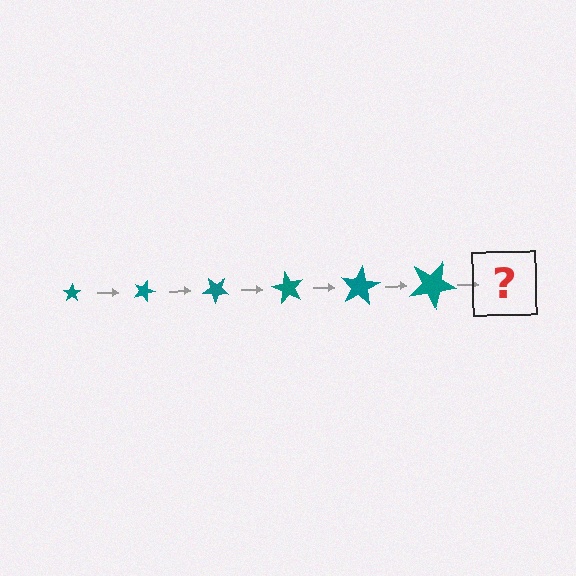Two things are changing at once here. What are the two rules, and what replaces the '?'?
The two rules are that the star grows larger each step and it rotates 20 degrees each step. The '?' should be a star, larger than the previous one and rotated 120 degrees from the start.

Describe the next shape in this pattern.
It should be a star, larger than the previous one and rotated 120 degrees from the start.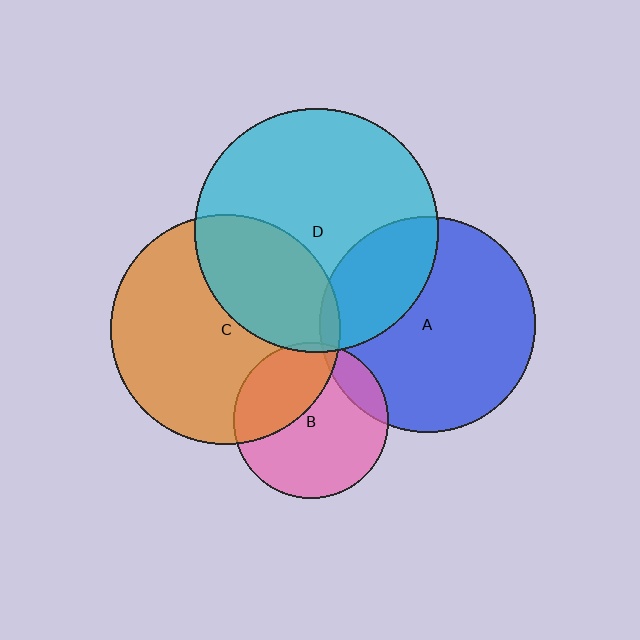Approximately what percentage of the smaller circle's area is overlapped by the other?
Approximately 5%.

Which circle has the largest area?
Circle D (cyan).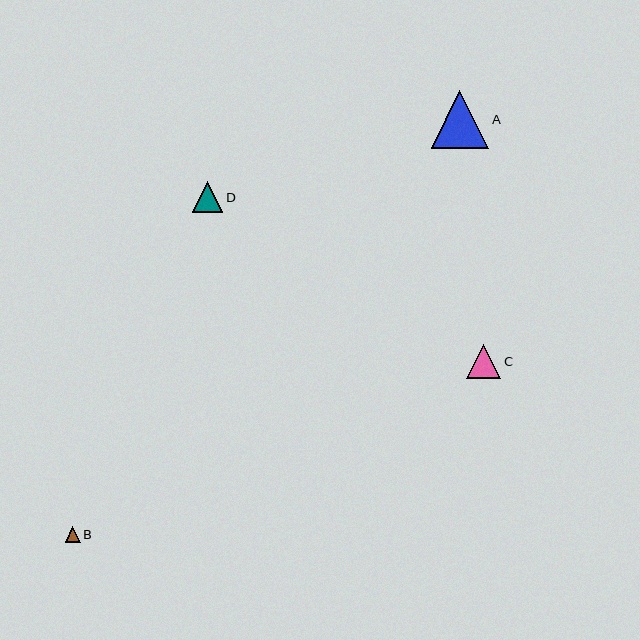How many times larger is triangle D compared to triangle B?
Triangle D is approximately 2.0 times the size of triangle B.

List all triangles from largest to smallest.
From largest to smallest: A, C, D, B.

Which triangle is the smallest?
Triangle B is the smallest with a size of approximately 15 pixels.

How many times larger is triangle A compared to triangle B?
Triangle A is approximately 3.7 times the size of triangle B.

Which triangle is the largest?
Triangle A is the largest with a size of approximately 57 pixels.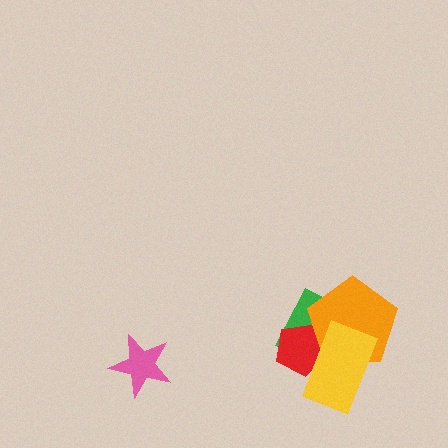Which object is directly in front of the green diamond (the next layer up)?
The red pentagon is directly in front of the green diamond.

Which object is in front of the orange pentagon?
The yellow rectangle is in front of the orange pentagon.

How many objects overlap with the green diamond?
3 objects overlap with the green diamond.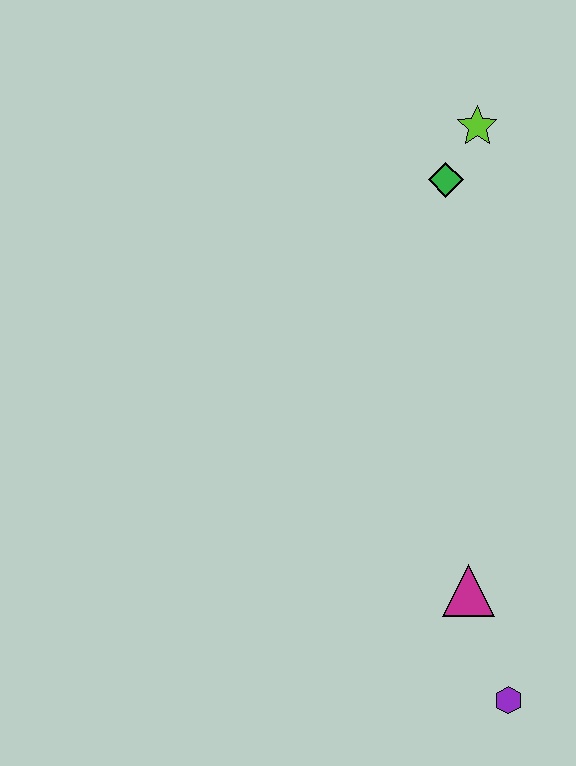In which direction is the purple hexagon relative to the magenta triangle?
The purple hexagon is below the magenta triangle.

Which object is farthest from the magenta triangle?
The lime star is farthest from the magenta triangle.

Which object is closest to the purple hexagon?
The magenta triangle is closest to the purple hexagon.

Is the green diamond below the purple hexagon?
No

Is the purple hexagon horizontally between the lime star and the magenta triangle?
No